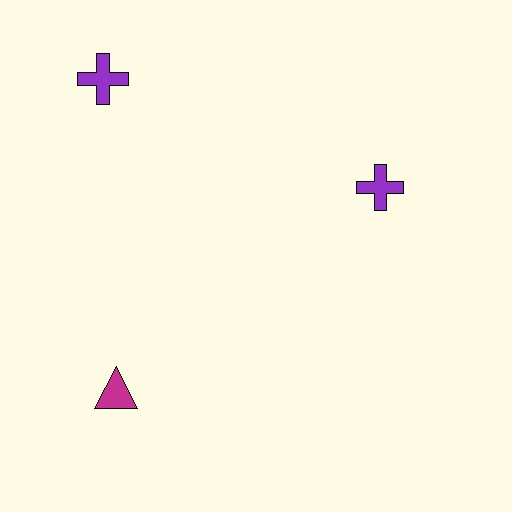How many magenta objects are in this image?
There is 1 magenta object.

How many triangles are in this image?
There is 1 triangle.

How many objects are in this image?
There are 3 objects.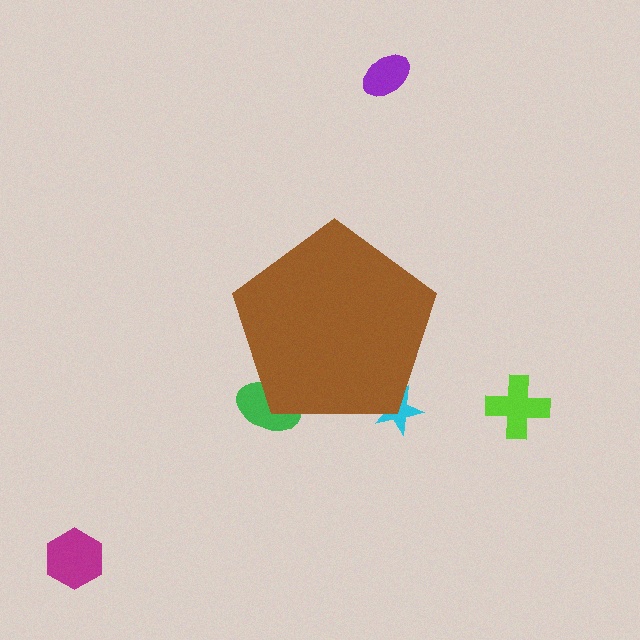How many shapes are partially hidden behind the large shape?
2 shapes are partially hidden.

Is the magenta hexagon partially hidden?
No, the magenta hexagon is fully visible.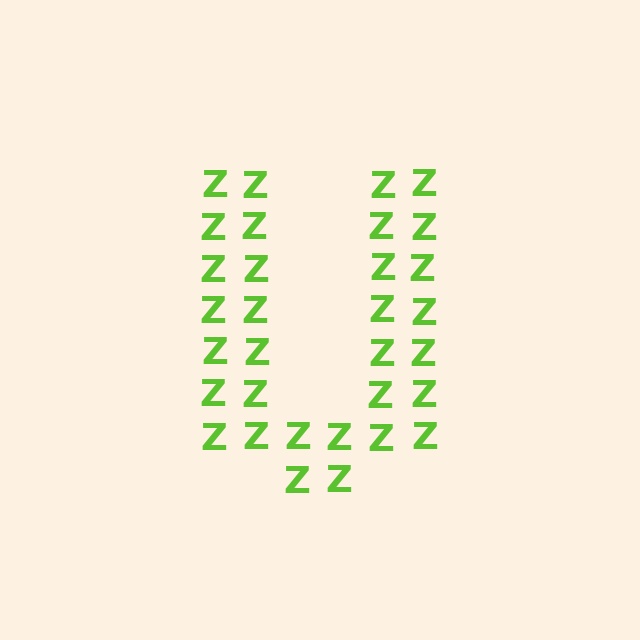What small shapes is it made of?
It is made of small letter Z's.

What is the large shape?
The large shape is the letter U.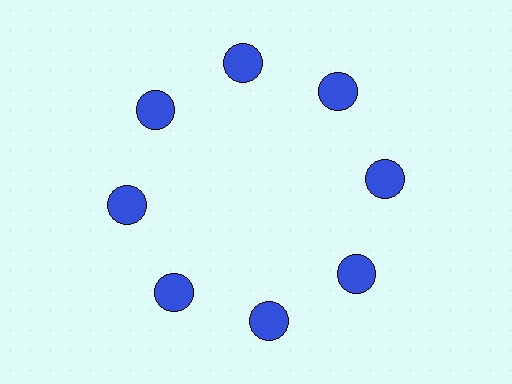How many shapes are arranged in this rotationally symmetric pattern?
There are 8 shapes, arranged in 8 groups of 1.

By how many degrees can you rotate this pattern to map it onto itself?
The pattern maps onto itself every 45 degrees of rotation.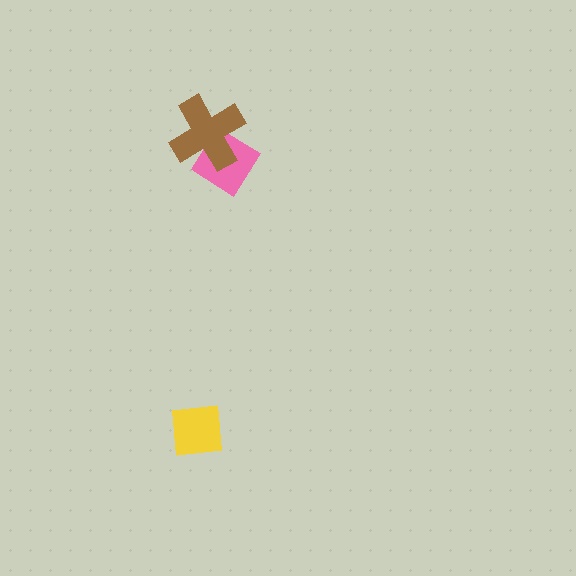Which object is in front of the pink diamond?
The brown cross is in front of the pink diamond.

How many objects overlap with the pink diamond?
1 object overlaps with the pink diamond.